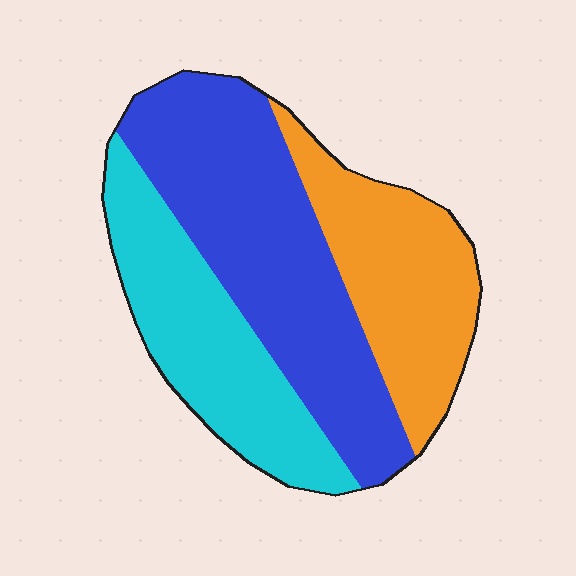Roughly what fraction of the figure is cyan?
Cyan covers around 30% of the figure.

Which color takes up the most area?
Blue, at roughly 45%.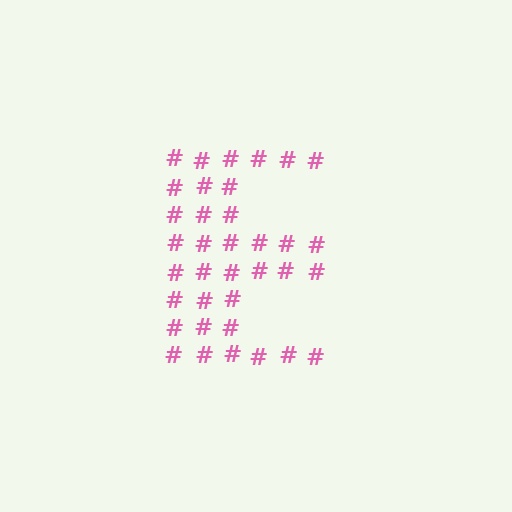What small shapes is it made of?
It is made of small hash symbols.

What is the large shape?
The large shape is the letter E.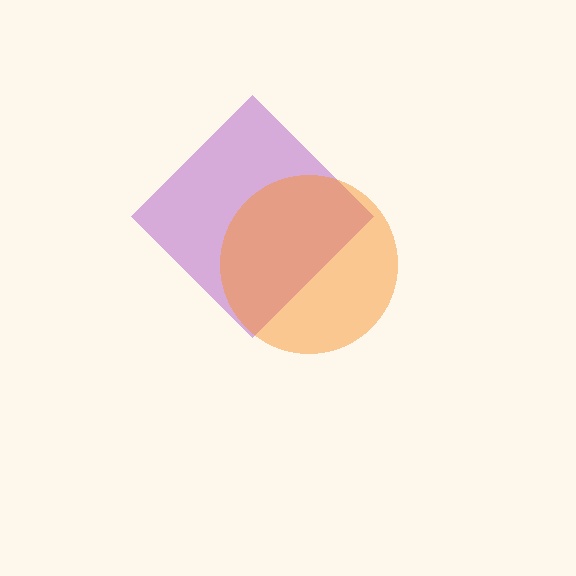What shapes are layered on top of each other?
The layered shapes are: a purple diamond, an orange circle.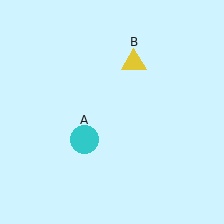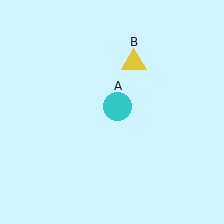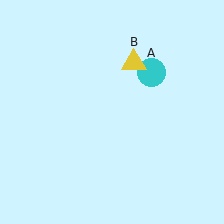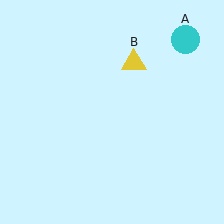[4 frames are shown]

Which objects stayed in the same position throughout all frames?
Yellow triangle (object B) remained stationary.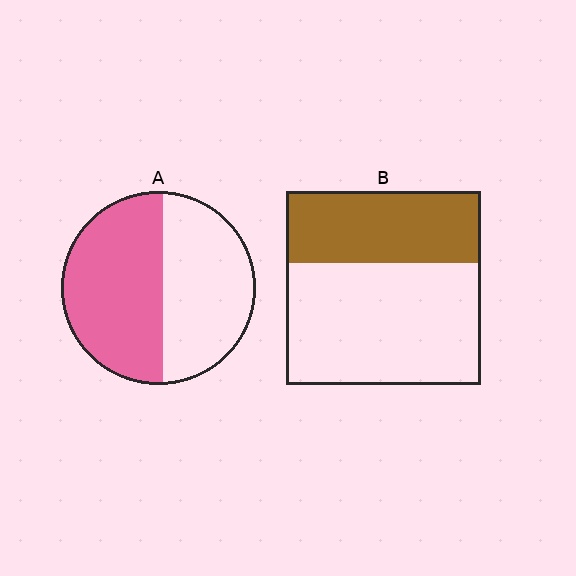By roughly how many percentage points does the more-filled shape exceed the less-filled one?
By roughly 15 percentage points (A over B).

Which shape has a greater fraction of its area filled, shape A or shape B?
Shape A.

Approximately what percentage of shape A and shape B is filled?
A is approximately 55% and B is approximately 35%.